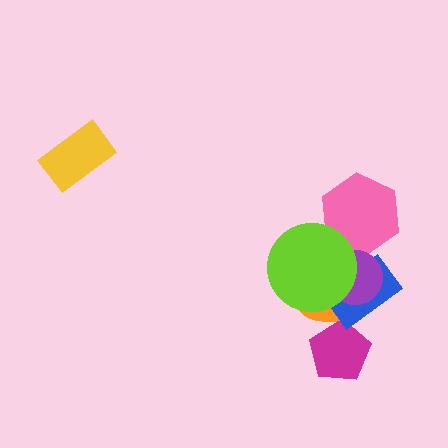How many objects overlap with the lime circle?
4 objects overlap with the lime circle.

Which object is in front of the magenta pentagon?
The orange ellipse is in front of the magenta pentagon.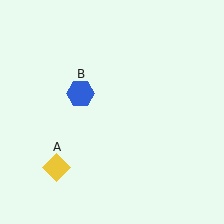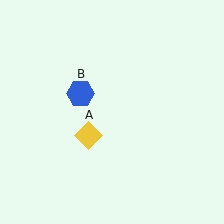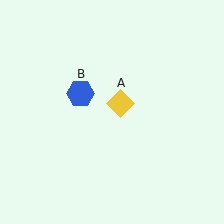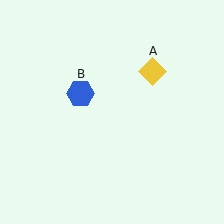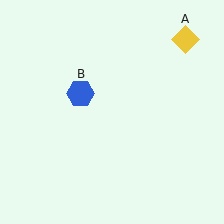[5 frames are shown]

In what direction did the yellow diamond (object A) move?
The yellow diamond (object A) moved up and to the right.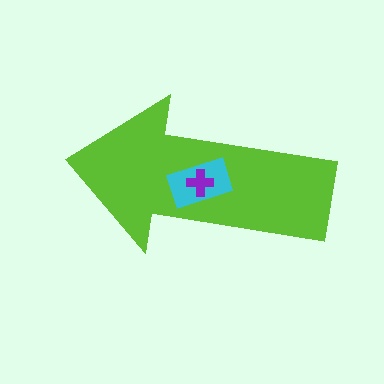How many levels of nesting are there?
3.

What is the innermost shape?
The purple cross.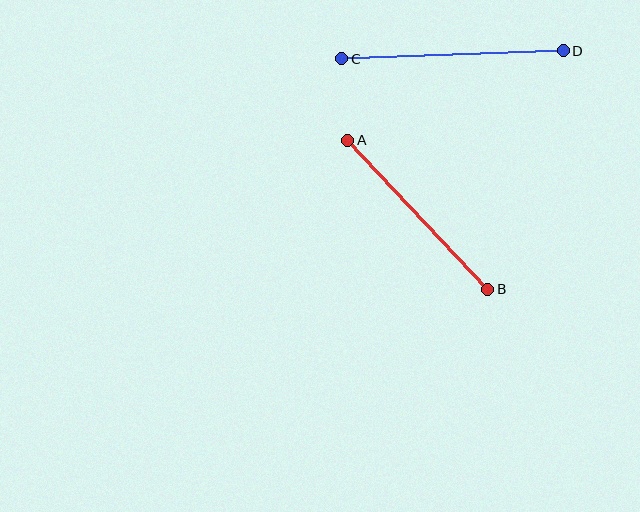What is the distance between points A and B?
The distance is approximately 204 pixels.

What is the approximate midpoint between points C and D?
The midpoint is at approximately (452, 55) pixels.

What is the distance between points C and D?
The distance is approximately 221 pixels.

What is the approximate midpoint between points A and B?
The midpoint is at approximately (418, 215) pixels.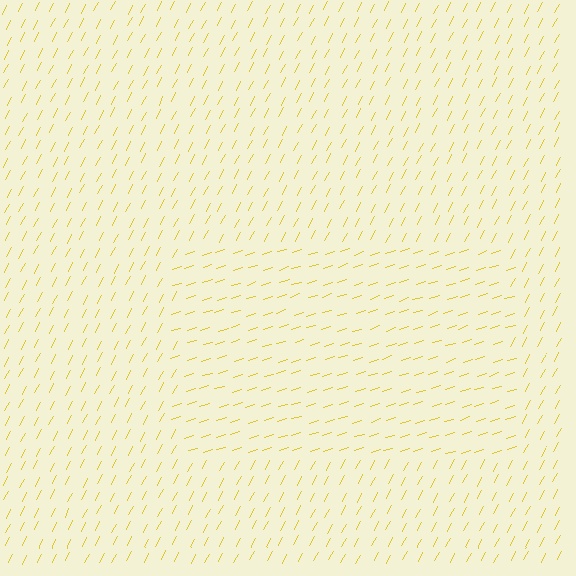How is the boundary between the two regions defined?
The boundary is defined purely by a change in line orientation (approximately 45 degrees difference). All lines are the same color and thickness.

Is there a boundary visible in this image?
Yes, there is a texture boundary formed by a change in line orientation.